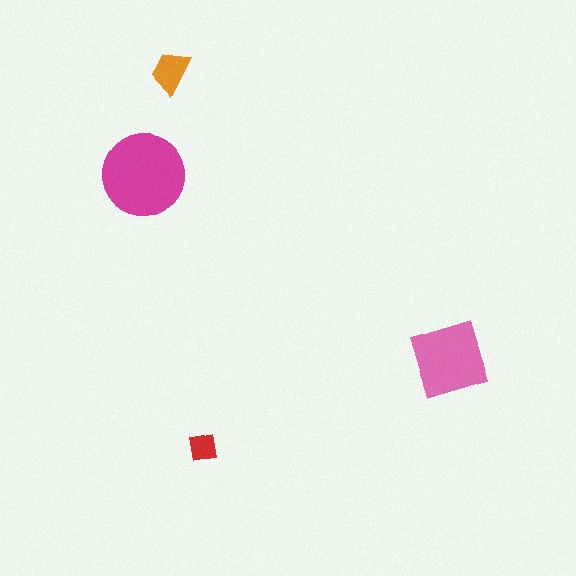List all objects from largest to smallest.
The magenta circle, the pink square, the orange trapezoid, the red square.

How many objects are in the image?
There are 4 objects in the image.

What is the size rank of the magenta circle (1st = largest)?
1st.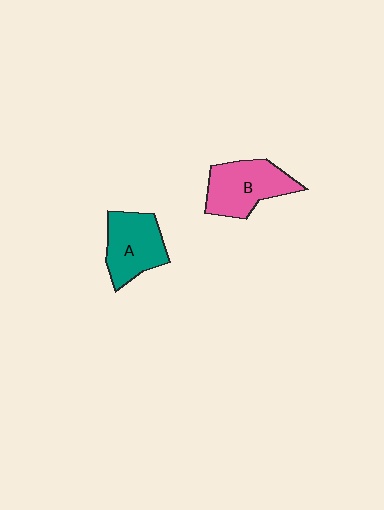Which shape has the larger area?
Shape B (pink).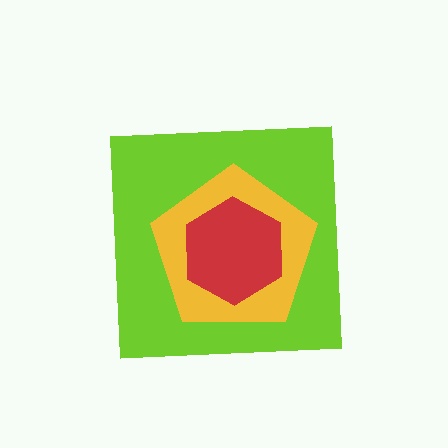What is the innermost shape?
The red hexagon.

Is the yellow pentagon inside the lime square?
Yes.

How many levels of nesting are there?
3.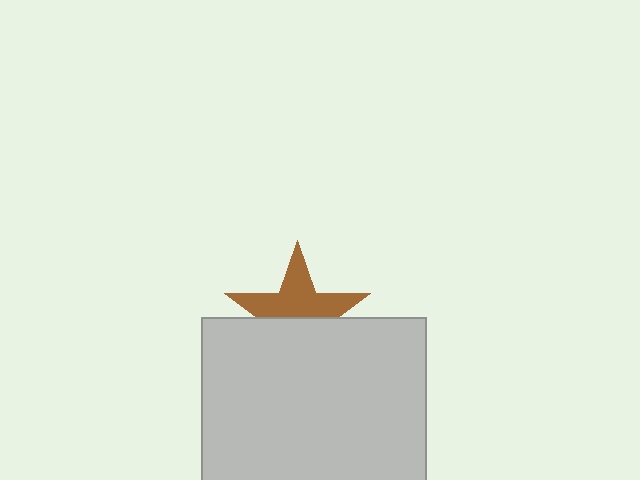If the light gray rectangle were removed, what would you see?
You would see the complete brown star.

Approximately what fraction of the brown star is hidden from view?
Roughly 46% of the brown star is hidden behind the light gray rectangle.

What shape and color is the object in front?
The object in front is a light gray rectangle.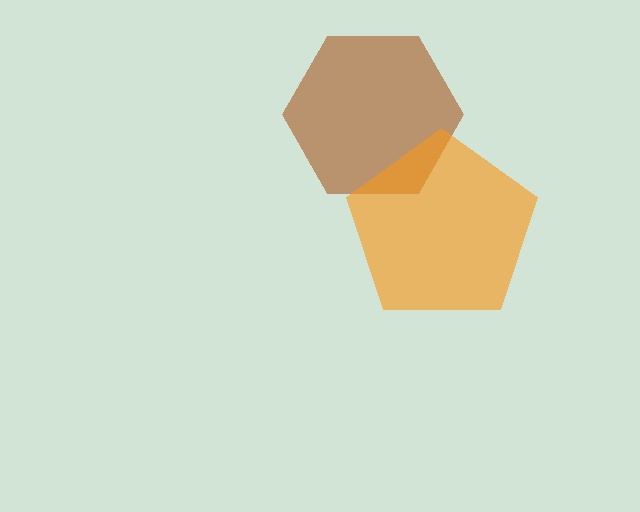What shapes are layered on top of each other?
The layered shapes are: a brown hexagon, an orange pentagon.